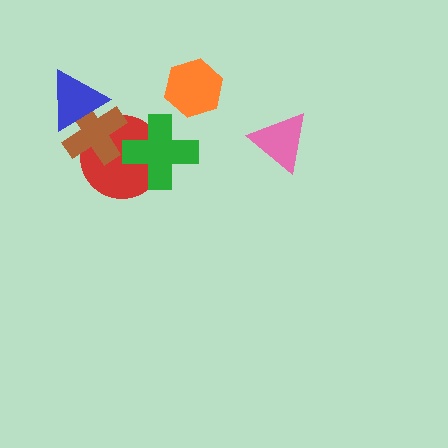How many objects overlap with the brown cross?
2 objects overlap with the brown cross.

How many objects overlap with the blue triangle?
1 object overlaps with the blue triangle.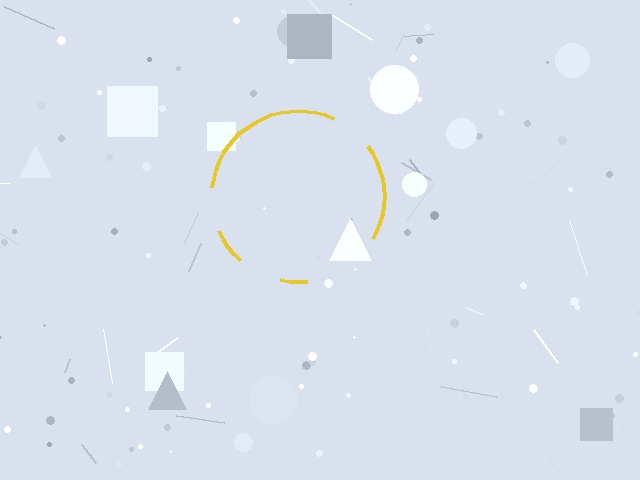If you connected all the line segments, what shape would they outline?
They would outline a circle.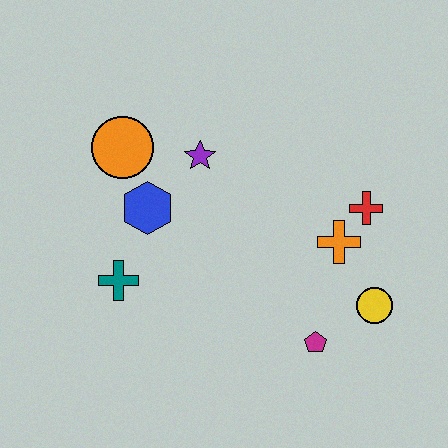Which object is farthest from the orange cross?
The orange circle is farthest from the orange cross.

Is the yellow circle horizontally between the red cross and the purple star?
No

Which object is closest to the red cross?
The orange cross is closest to the red cross.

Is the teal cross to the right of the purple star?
No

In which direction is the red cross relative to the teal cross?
The red cross is to the right of the teal cross.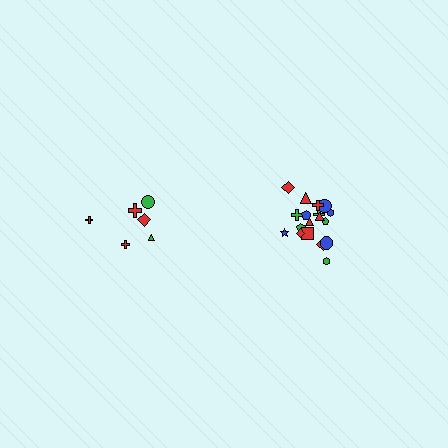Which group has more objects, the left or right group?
The right group.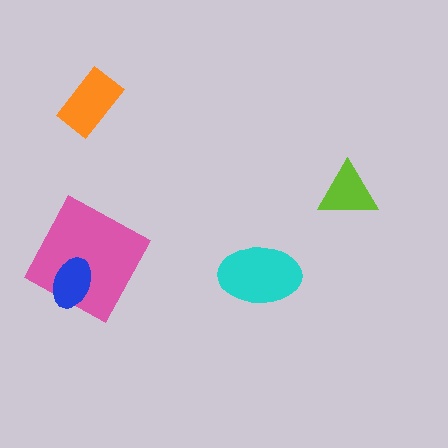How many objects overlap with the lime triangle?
0 objects overlap with the lime triangle.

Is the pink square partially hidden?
Yes, it is partially covered by another shape.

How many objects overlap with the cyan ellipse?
0 objects overlap with the cyan ellipse.